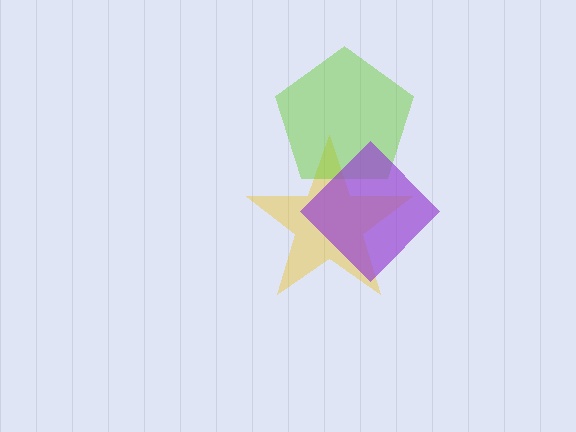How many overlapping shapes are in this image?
There are 3 overlapping shapes in the image.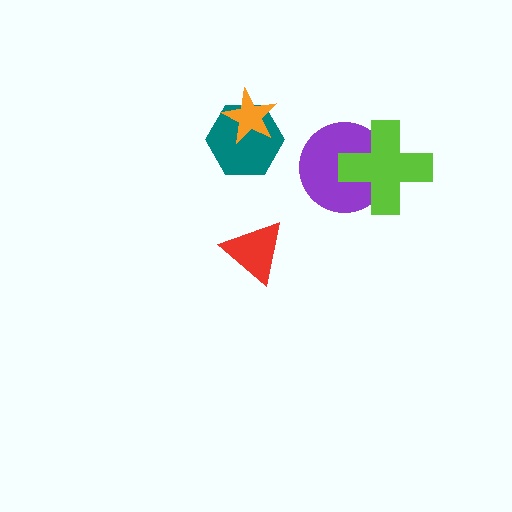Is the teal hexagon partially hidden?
Yes, it is partially covered by another shape.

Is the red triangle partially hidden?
No, no other shape covers it.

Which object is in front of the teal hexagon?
The orange star is in front of the teal hexagon.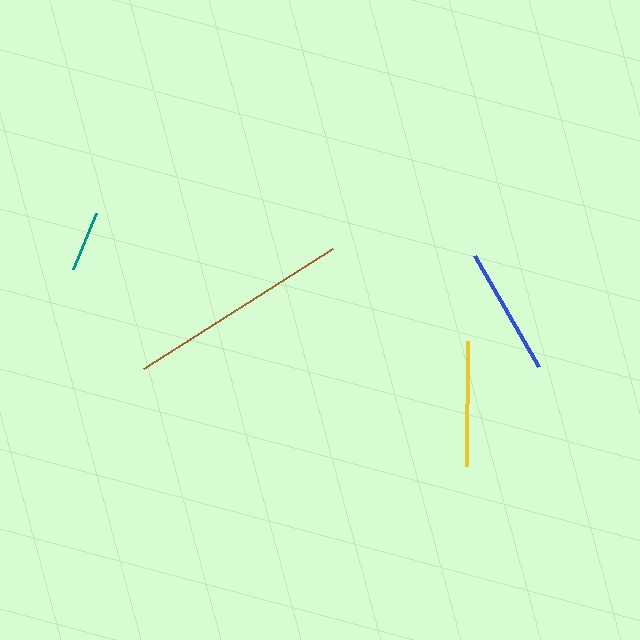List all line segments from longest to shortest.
From longest to shortest: brown, blue, yellow, teal.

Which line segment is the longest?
The brown line is the longest at approximately 224 pixels.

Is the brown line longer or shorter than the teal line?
The brown line is longer than the teal line.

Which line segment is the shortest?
The teal line is the shortest at approximately 61 pixels.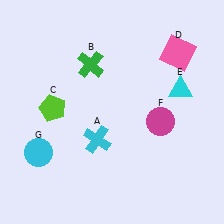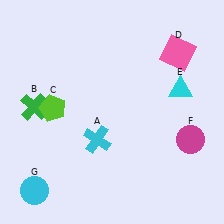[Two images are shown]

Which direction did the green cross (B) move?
The green cross (B) moved left.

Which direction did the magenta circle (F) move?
The magenta circle (F) moved right.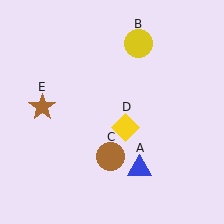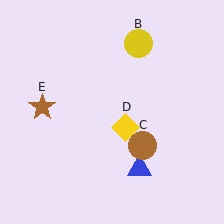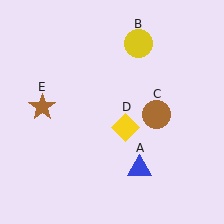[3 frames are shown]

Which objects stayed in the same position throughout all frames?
Blue triangle (object A) and yellow circle (object B) and yellow diamond (object D) and brown star (object E) remained stationary.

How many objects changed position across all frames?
1 object changed position: brown circle (object C).